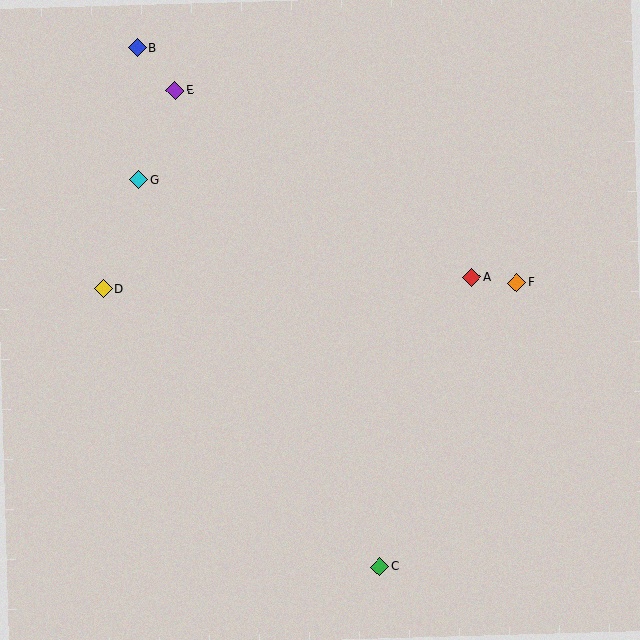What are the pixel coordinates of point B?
Point B is at (137, 48).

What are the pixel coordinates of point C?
Point C is at (380, 567).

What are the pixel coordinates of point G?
Point G is at (139, 180).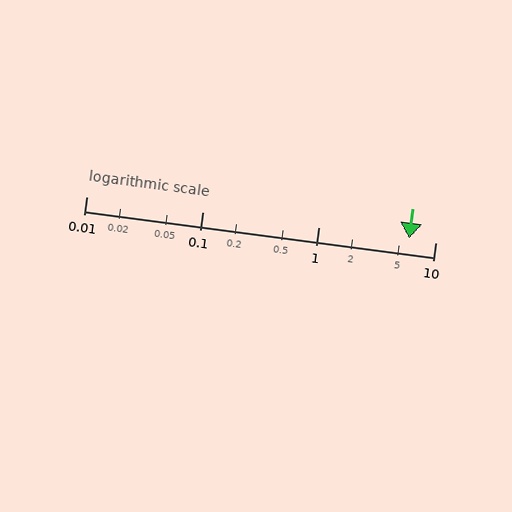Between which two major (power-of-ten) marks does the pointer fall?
The pointer is between 1 and 10.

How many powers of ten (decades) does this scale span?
The scale spans 3 decades, from 0.01 to 10.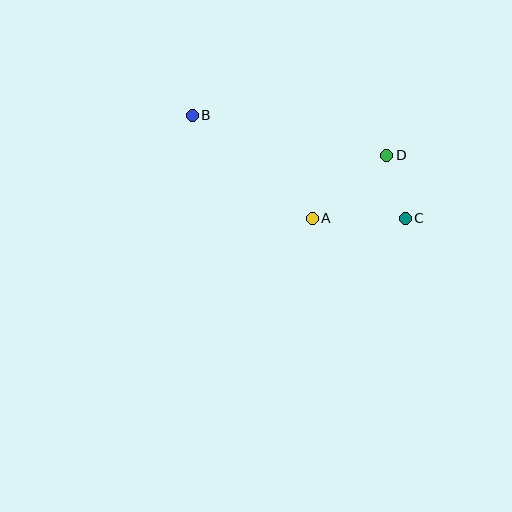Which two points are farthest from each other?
Points B and C are farthest from each other.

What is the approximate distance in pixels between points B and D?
The distance between B and D is approximately 199 pixels.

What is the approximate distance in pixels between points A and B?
The distance between A and B is approximately 158 pixels.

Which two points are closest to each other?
Points C and D are closest to each other.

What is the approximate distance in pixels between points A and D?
The distance between A and D is approximately 97 pixels.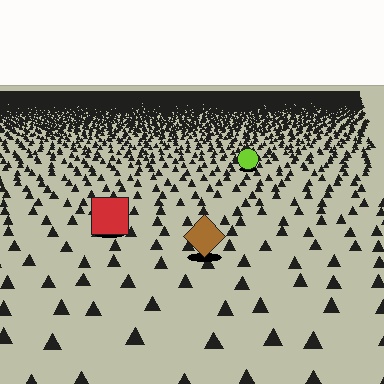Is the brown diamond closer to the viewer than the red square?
Yes. The brown diamond is closer — you can tell from the texture gradient: the ground texture is coarser near it.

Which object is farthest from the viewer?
The lime circle is farthest from the viewer. It appears smaller and the ground texture around it is denser.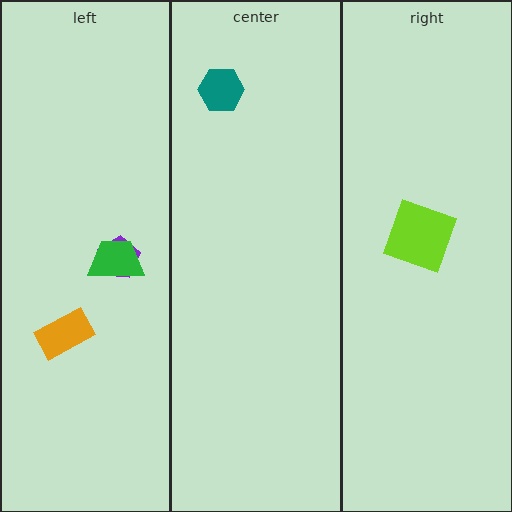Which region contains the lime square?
The right region.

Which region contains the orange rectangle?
The left region.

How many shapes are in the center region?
1.